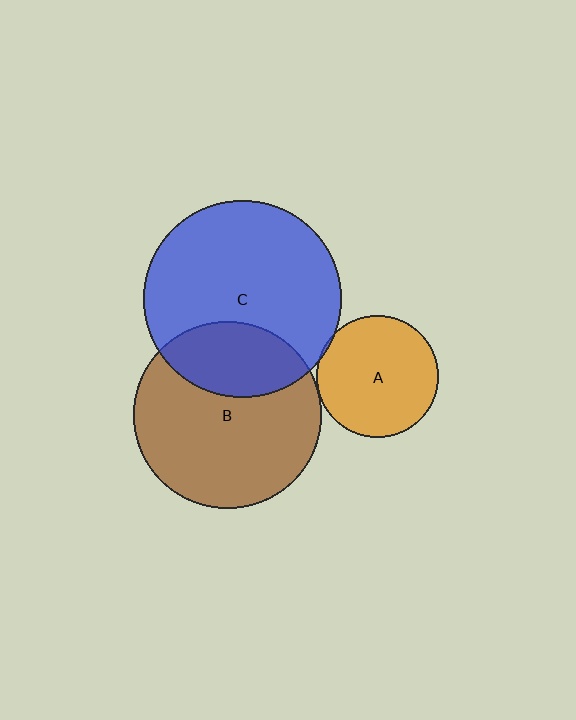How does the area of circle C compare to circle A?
Approximately 2.6 times.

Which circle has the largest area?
Circle C (blue).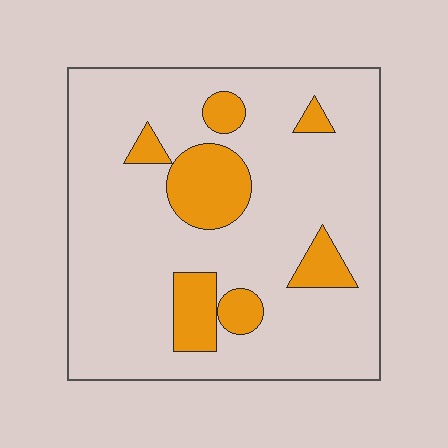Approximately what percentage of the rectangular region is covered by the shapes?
Approximately 15%.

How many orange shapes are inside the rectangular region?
7.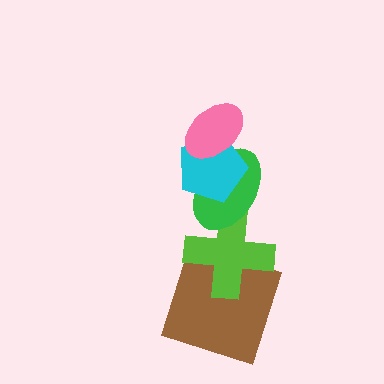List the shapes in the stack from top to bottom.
From top to bottom: the pink ellipse, the cyan pentagon, the green ellipse, the lime cross, the brown square.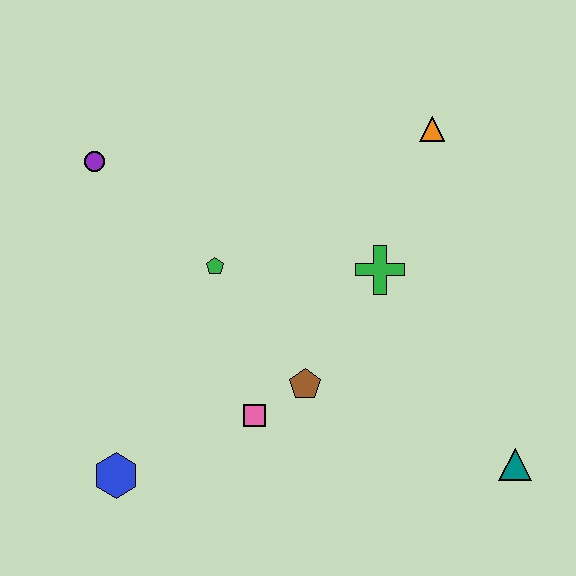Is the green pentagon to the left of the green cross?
Yes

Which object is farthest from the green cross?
The blue hexagon is farthest from the green cross.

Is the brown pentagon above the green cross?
No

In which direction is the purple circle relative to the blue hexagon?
The purple circle is above the blue hexagon.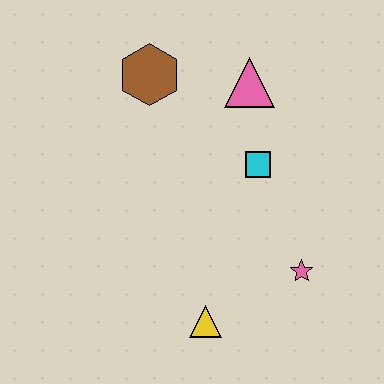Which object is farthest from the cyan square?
The yellow triangle is farthest from the cyan square.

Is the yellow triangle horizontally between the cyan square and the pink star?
No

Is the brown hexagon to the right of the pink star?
No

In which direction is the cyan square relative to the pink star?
The cyan square is above the pink star.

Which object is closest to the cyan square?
The pink triangle is closest to the cyan square.